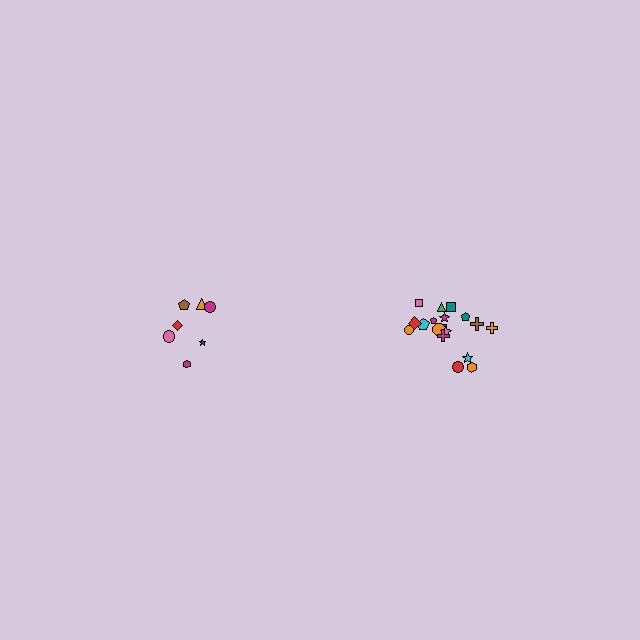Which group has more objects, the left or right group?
The right group.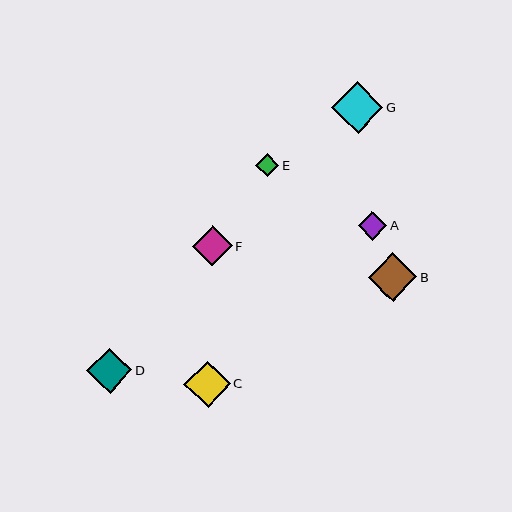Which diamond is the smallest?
Diamond E is the smallest with a size of approximately 23 pixels.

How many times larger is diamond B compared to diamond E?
Diamond B is approximately 2.1 times the size of diamond E.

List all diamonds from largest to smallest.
From largest to smallest: G, B, C, D, F, A, E.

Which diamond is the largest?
Diamond G is the largest with a size of approximately 52 pixels.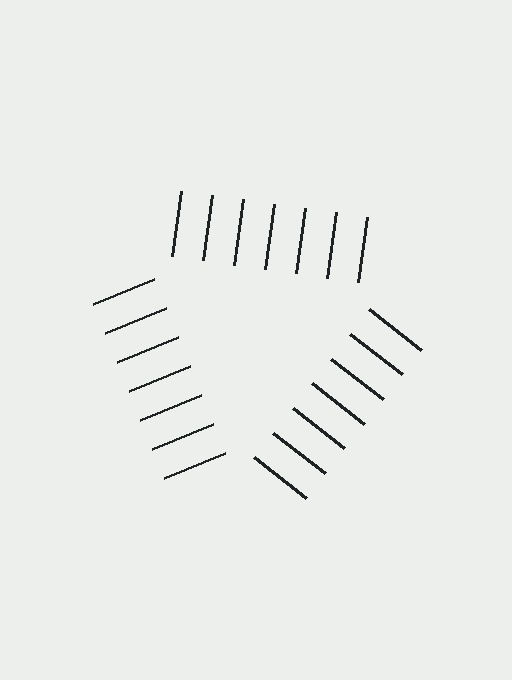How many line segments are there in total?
21 — 7 along each of the 3 edges.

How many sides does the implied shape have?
3 sides — the line-ends trace a triangle.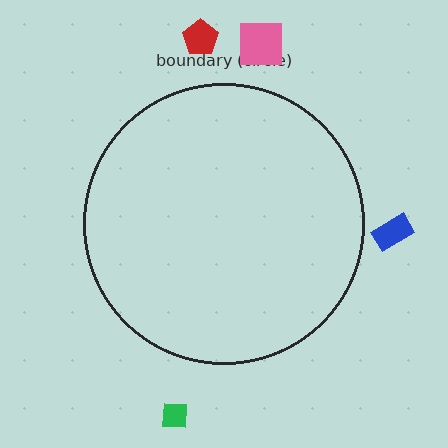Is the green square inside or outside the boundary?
Outside.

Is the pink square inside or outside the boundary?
Outside.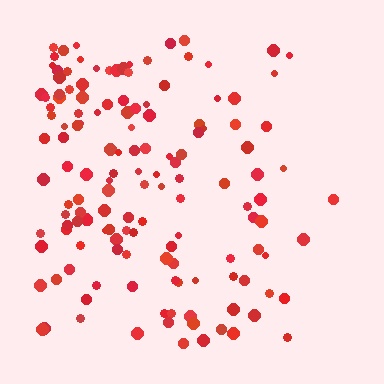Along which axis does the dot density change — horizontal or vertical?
Horizontal.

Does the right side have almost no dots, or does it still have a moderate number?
Still a moderate number, just noticeably fewer than the left.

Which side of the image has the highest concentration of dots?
The left.